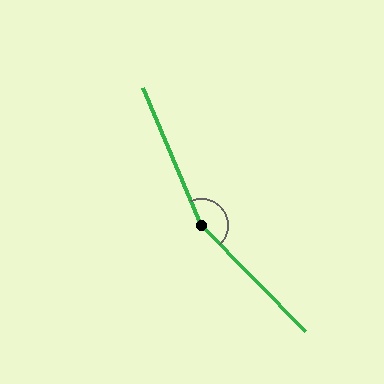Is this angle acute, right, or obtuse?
It is obtuse.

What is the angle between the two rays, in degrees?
Approximately 158 degrees.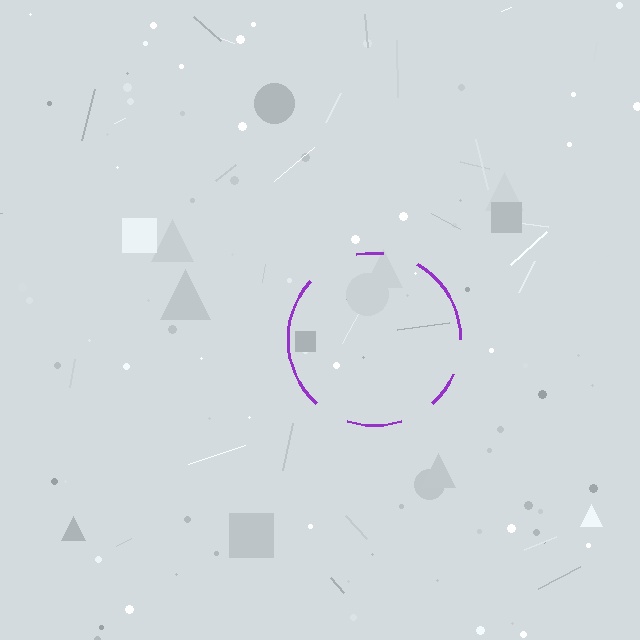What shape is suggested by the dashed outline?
The dashed outline suggests a circle.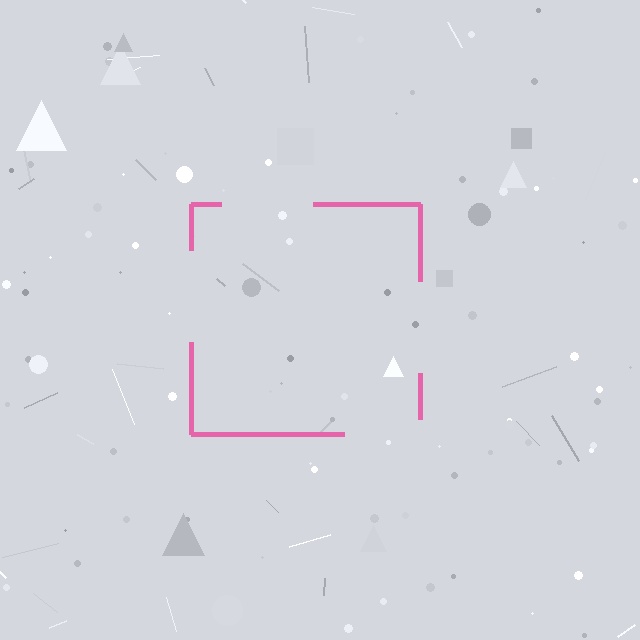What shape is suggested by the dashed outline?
The dashed outline suggests a square.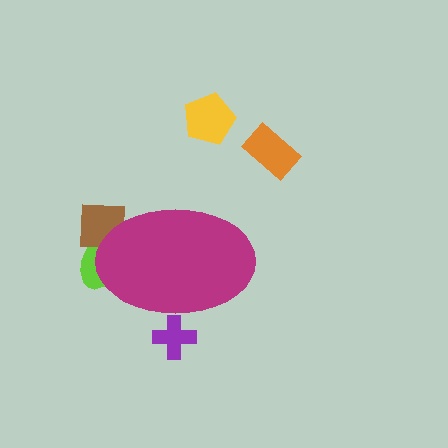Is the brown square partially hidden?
Yes, the brown square is partially hidden behind the magenta ellipse.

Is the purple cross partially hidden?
Yes, the purple cross is partially hidden behind the magenta ellipse.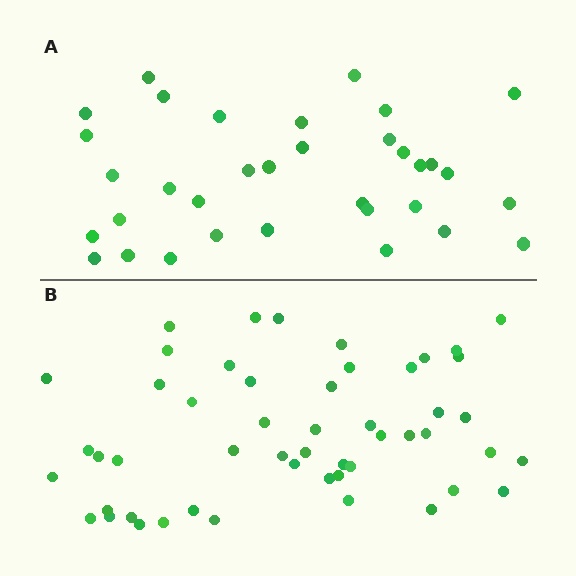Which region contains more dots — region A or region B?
Region B (the bottom region) has more dots.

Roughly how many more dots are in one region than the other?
Region B has approximately 15 more dots than region A.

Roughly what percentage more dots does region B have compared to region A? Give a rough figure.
About 50% more.